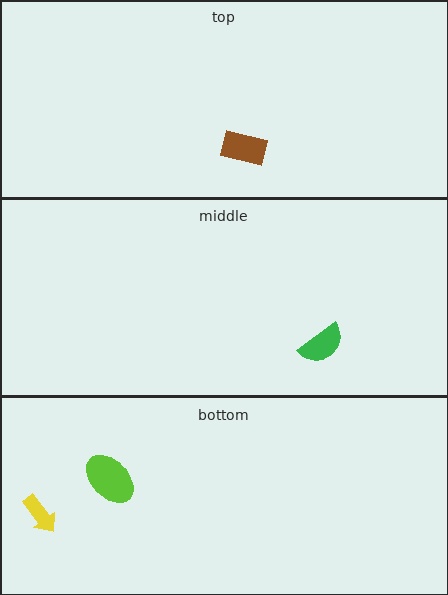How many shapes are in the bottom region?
2.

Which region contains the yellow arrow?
The bottom region.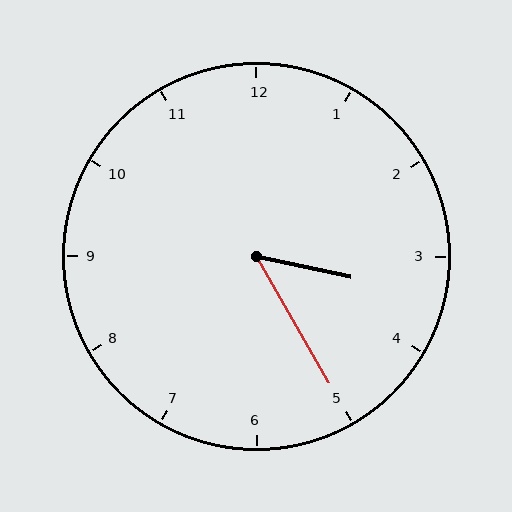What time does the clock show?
3:25.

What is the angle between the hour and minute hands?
Approximately 48 degrees.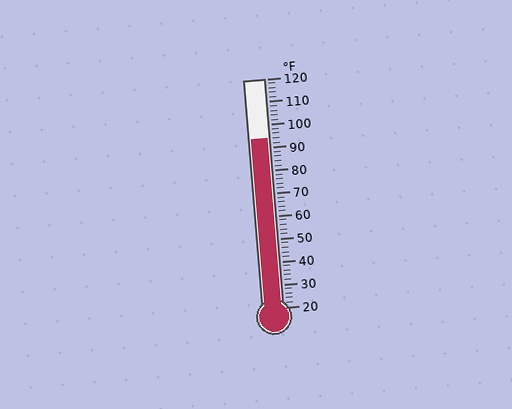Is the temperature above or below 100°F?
The temperature is below 100°F.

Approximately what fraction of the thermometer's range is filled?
The thermometer is filled to approximately 75% of its range.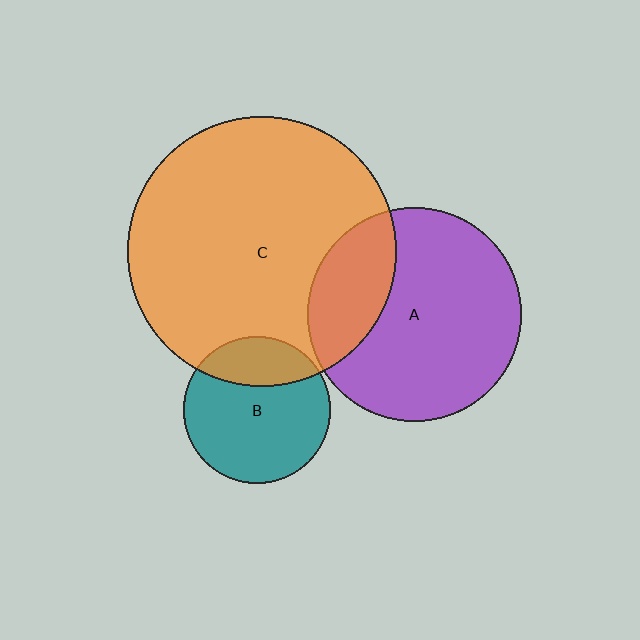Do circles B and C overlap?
Yes.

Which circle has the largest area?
Circle C (orange).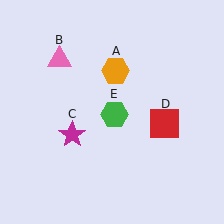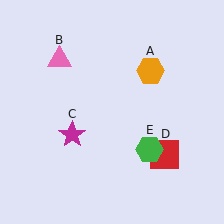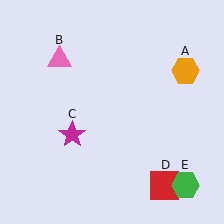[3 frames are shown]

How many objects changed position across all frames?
3 objects changed position: orange hexagon (object A), red square (object D), green hexagon (object E).